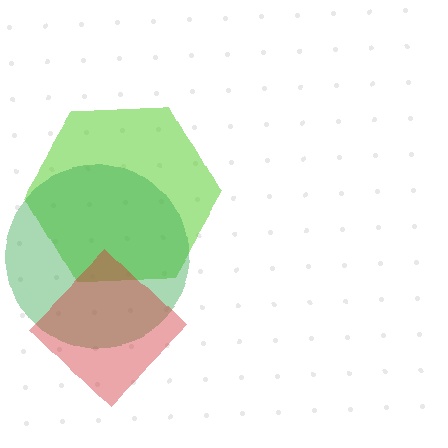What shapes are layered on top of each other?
The layered shapes are: a lime hexagon, a green circle, a red diamond.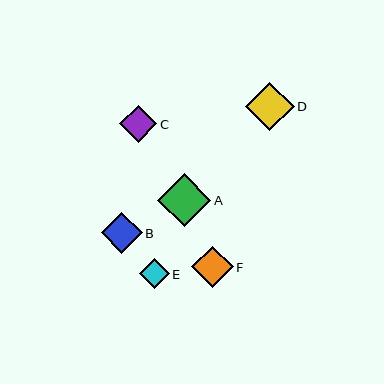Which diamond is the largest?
Diamond A is the largest with a size of approximately 53 pixels.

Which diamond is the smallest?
Diamond E is the smallest with a size of approximately 29 pixels.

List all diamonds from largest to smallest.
From largest to smallest: A, D, F, B, C, E.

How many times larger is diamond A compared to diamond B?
Diamond A is approximately 1.3 times the size of diamond B.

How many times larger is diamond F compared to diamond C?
Diamond F is approximately 1.1 times the size of diamond C.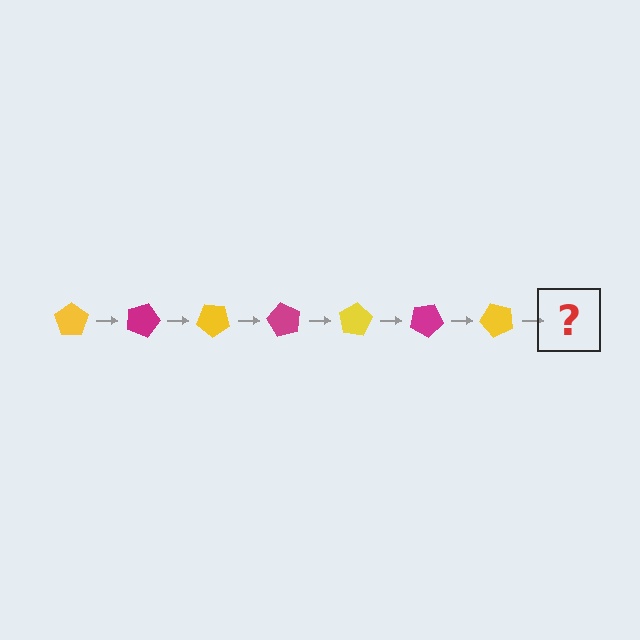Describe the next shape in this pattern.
It should be a magenta pentagon, rotated 140 degrees from the start.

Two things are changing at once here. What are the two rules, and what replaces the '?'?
The two rules are that it rotates 20 degrees each step and the color cycles through yellow and magenta. The '?' should be a magenta pentagon, rotated 140 degrees from the start.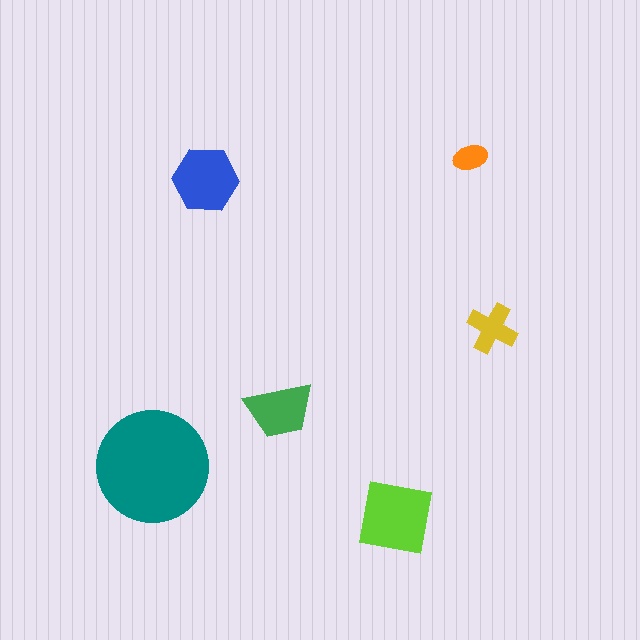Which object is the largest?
The teal circle.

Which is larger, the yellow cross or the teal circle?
The teal circle.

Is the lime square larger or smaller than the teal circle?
Smaller.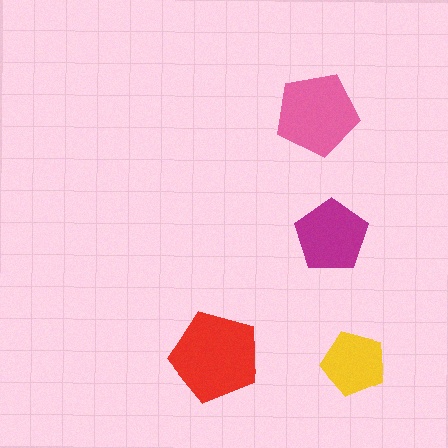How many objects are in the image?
There are 4 objects in the image.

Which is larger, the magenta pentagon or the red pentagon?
The red one.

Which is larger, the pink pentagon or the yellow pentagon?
The pink one.